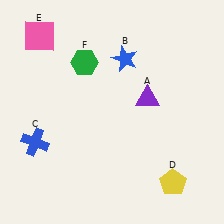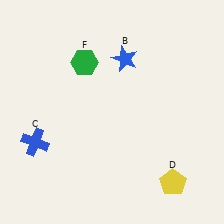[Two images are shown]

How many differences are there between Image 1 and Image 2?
There are 2 differences between the two images.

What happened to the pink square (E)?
The pink square (E) was removed in Image 2. It was in the top-left area of Image 1.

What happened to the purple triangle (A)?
The purple triangle (A) was removed in Image 2. It was in the top-right area of Image 1.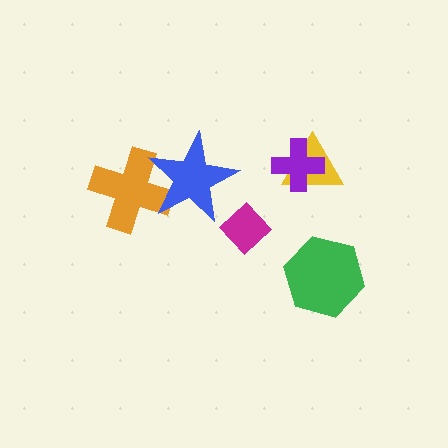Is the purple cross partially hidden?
No, no other shape covers it.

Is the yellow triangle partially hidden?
Yes, it is partially covered by another shape.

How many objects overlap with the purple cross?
1 object overlaps with the purple cross.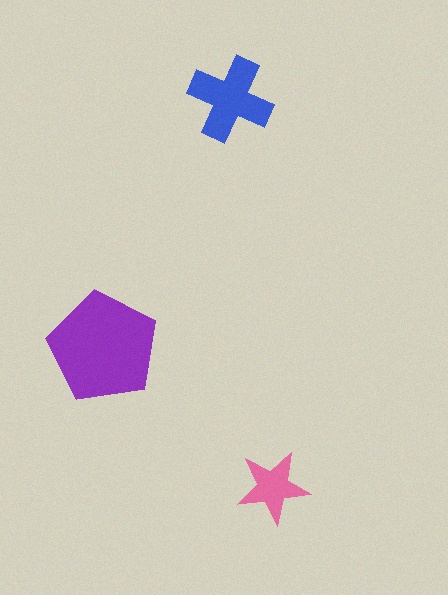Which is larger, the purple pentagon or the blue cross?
The purple pentagon.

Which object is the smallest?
The pink star.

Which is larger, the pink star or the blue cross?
The blue cross.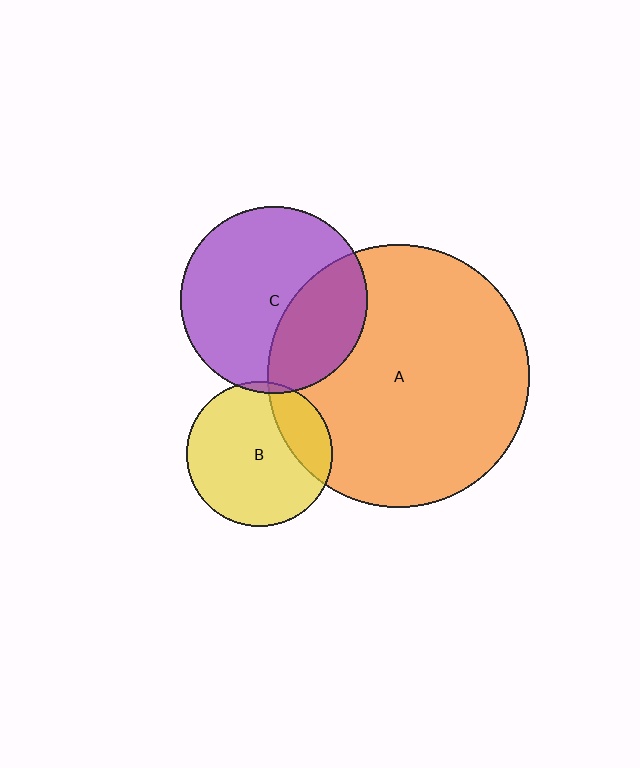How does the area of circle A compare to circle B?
Approximately 3.2 times.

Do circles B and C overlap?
Yes.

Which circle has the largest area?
Circle A (orange).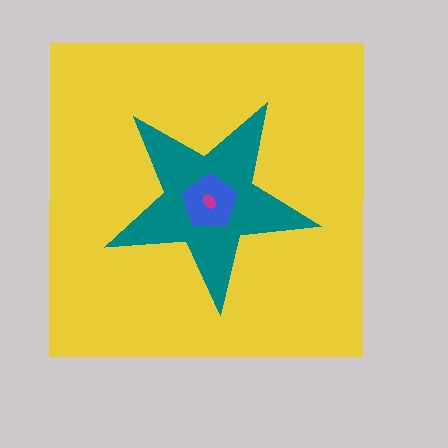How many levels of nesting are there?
4.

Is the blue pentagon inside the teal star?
Yes.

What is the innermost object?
The magenta ellipse.